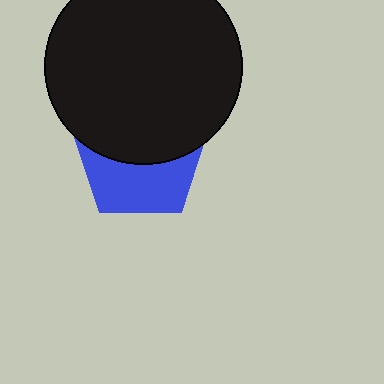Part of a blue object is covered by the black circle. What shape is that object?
It is a pentagon.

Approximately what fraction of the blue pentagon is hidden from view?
Roughly 53% of the blue pentagon is hidden behind the black circle.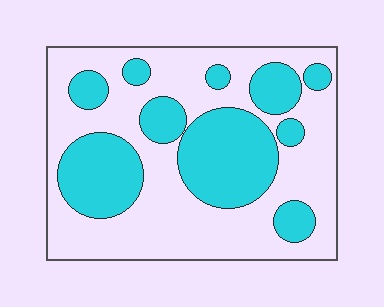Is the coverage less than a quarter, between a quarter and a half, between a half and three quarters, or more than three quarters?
Between a quarter and a half.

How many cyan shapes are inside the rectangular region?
10.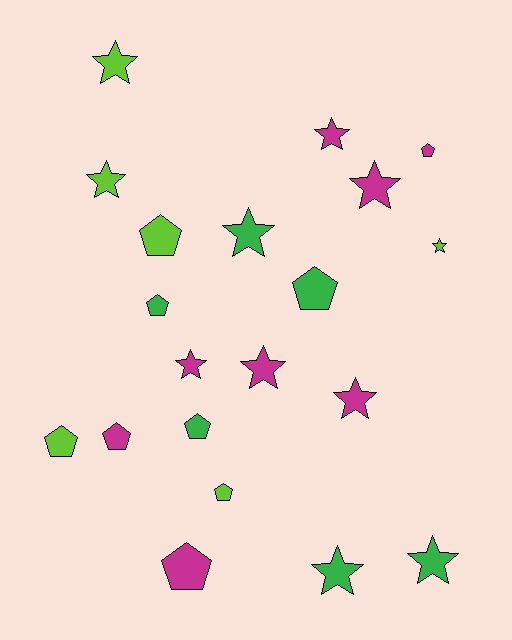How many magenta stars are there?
There are 5 magenta stars.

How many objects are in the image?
There are 20 objects.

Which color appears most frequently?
Magenta, with 8 objects.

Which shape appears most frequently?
Star, with 11 objects.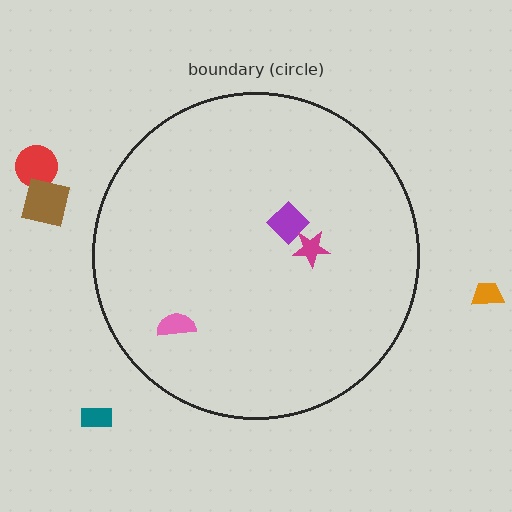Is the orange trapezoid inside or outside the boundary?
Outside.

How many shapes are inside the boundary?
3 inside, 4 outside.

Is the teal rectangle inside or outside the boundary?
Outside.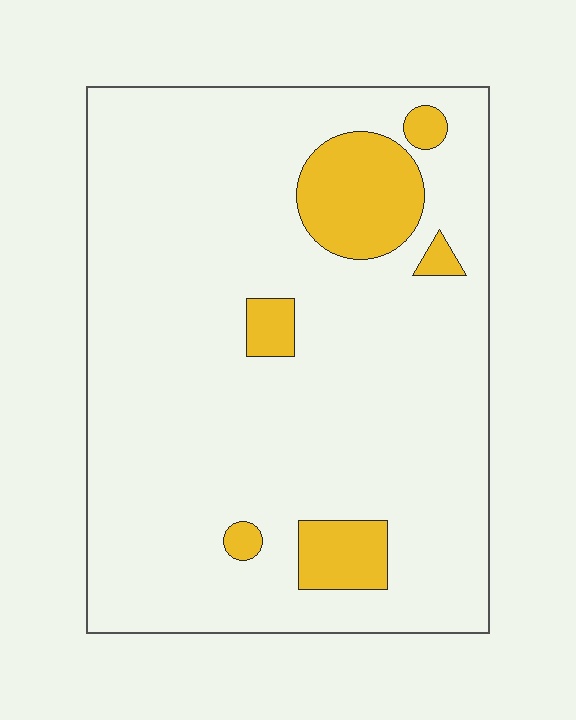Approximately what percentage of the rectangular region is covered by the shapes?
Approximately 10%.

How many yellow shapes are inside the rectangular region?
6.